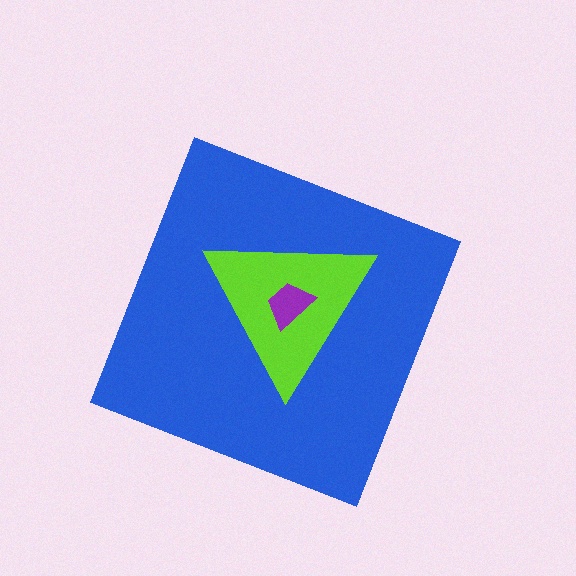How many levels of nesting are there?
3.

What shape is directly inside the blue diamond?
The lime triangle.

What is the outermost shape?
The blue diamond.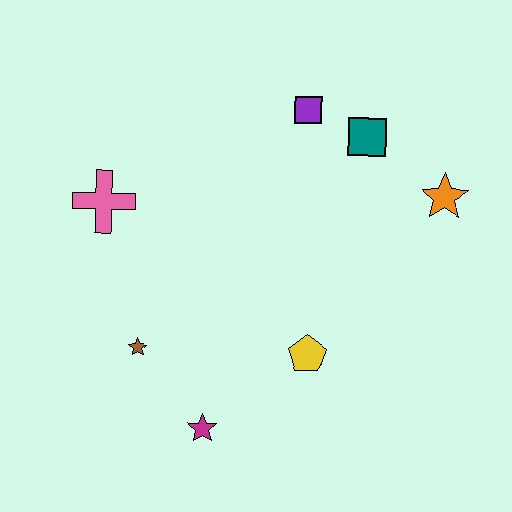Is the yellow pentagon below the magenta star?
No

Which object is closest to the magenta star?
The brown star is closest to the magenta star.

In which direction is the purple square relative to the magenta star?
The purple square is above the magenta star.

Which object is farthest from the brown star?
The orange star is farthest from the brown star.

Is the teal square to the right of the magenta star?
Yes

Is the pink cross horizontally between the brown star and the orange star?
No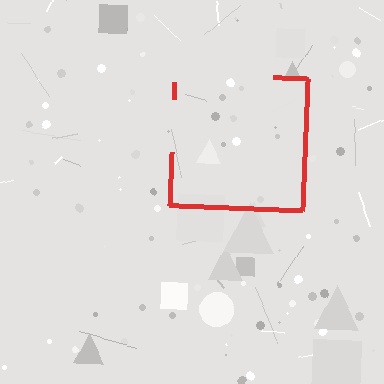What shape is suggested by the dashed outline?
The dashed outline suggests a square.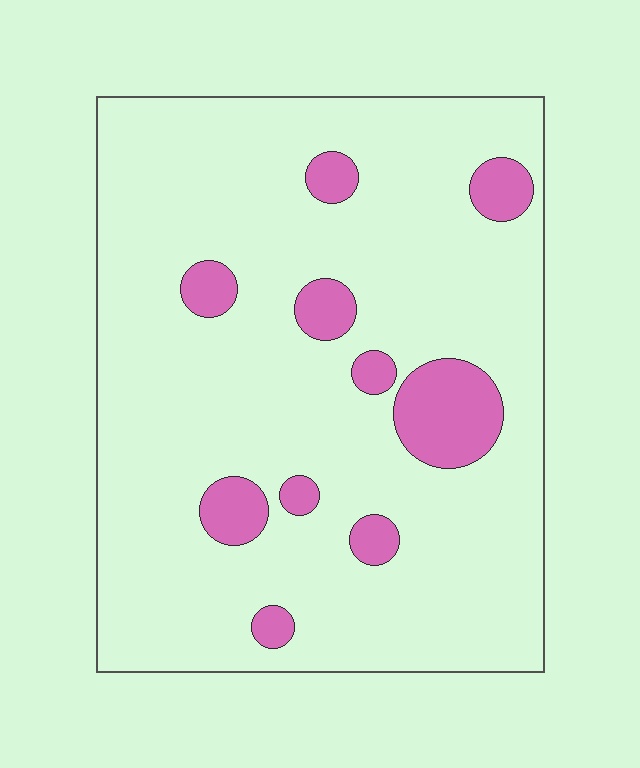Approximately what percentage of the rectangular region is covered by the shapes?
Approximately 10%.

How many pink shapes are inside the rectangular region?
10.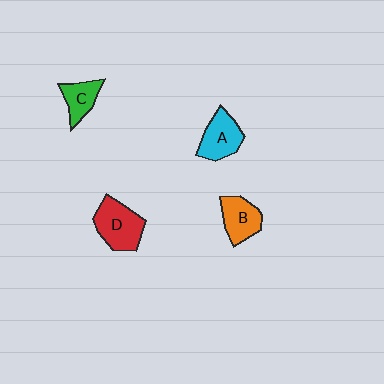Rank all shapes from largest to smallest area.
From largest to smallest: D (red), A (cyan), B (orange), C (green).